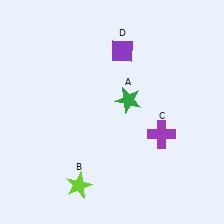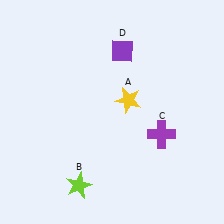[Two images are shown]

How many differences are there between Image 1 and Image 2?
There is 1 difference between the two images.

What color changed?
The star (A) changed from green in Image 1 to yellow in Image 2.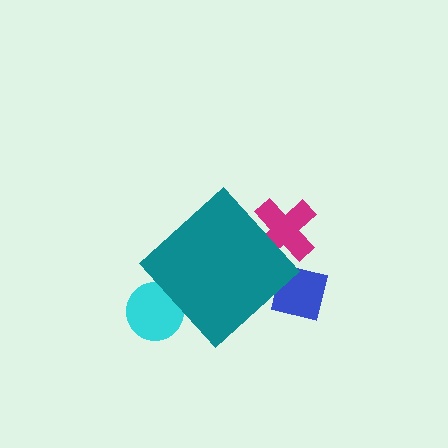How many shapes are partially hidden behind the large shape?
3 shapes are partially hidden.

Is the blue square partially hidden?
Yes, the blue square is partially hidden behind the teal diamond.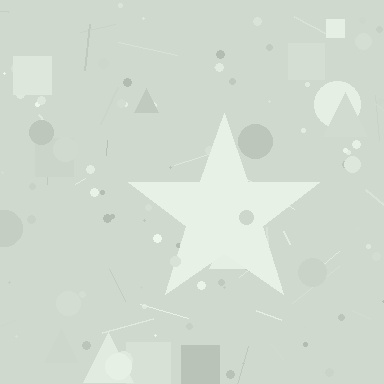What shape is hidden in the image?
A star is hidden in the image.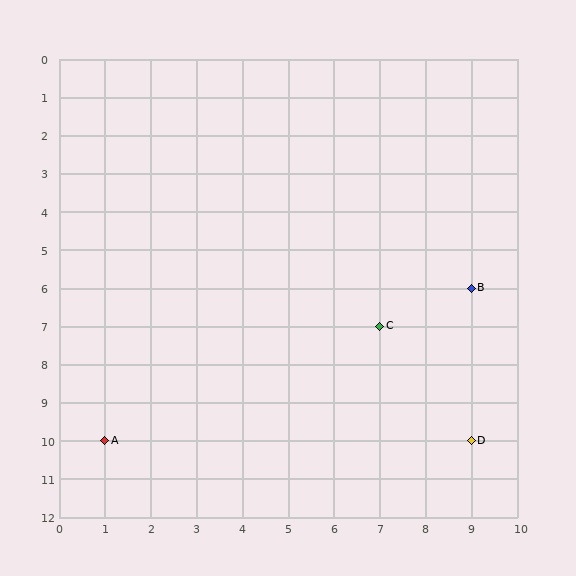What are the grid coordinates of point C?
Point C is at grid coordinates (7, 7).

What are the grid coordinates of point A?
Point A is at grid coordinates (1, 10).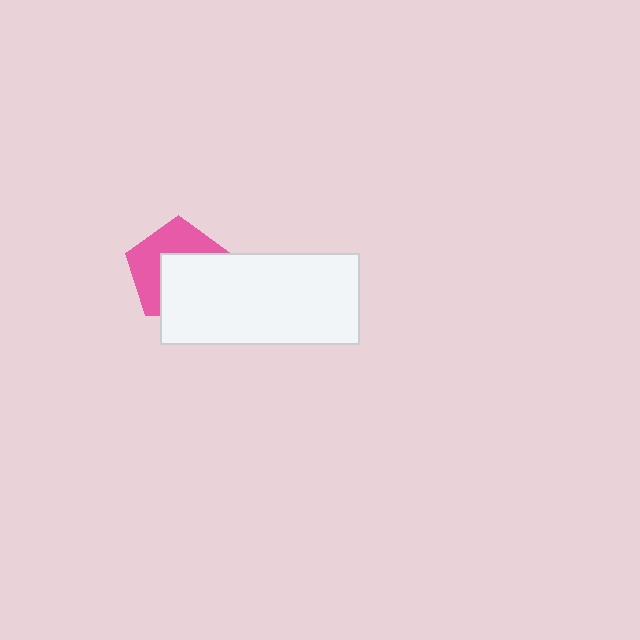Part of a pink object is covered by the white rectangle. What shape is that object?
It is a pentagon.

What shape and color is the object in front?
The object in front is a white rectangle.